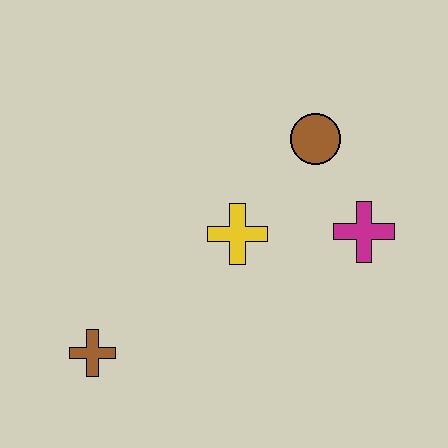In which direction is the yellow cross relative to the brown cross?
The yellow cross is to the right of the brown cross.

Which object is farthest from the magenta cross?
The brown cross is farthest from the magenta cross.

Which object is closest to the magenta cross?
The brown circle is closest to the magenta cross.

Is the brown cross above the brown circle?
No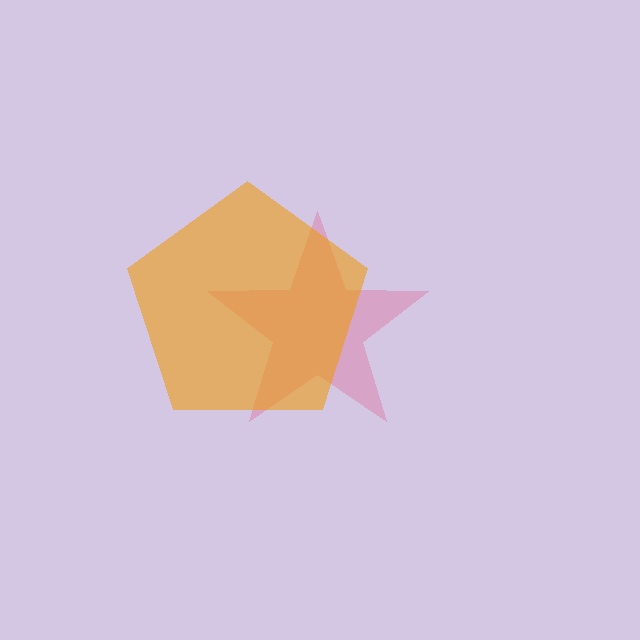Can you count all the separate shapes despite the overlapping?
Yes, there are 2 separate shapes.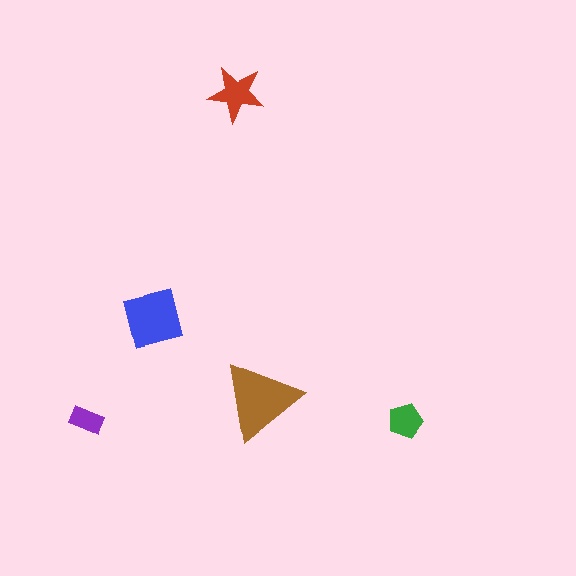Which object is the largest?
The brown triangle.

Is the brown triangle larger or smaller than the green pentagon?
Larger.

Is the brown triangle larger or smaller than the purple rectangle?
Larger.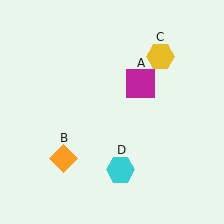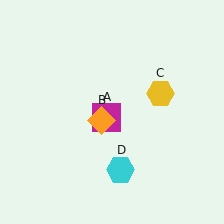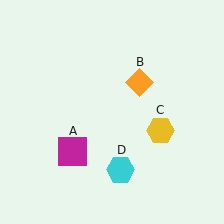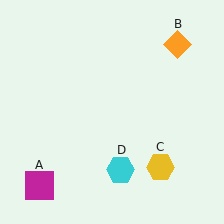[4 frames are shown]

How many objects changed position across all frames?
3 objects changed position: magenta square (object A), orange diamond (object B), yellow hexagon (object C).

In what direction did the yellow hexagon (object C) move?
The yellow hexagon (object C) moved down.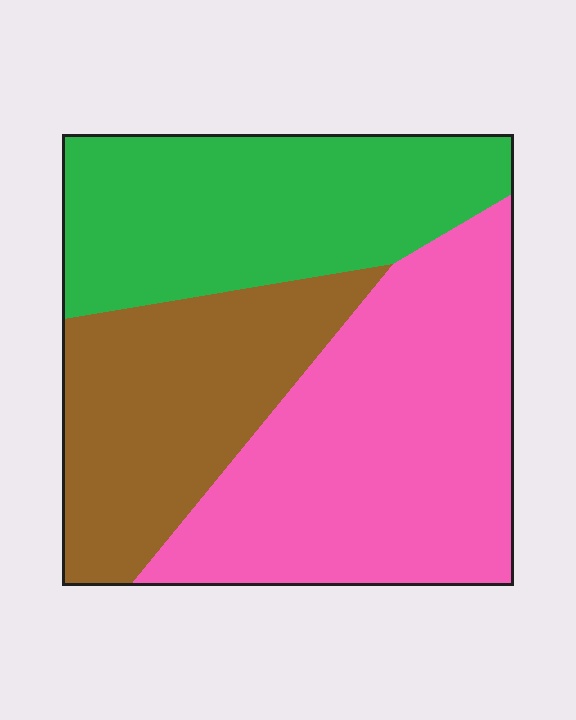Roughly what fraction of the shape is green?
Green takes up about one third (1/3) of the shape.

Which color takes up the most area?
Pink, at roughly 40%.